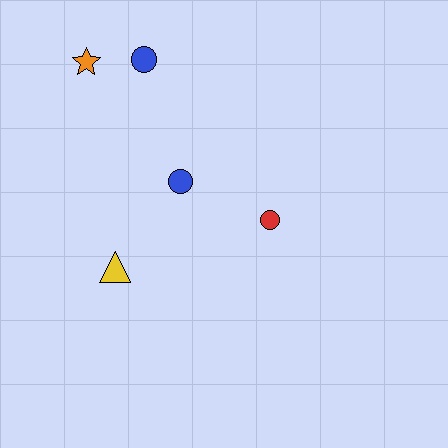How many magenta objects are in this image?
There are no magenta objects.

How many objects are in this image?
There are 5 objects.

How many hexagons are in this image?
There are no hexagons.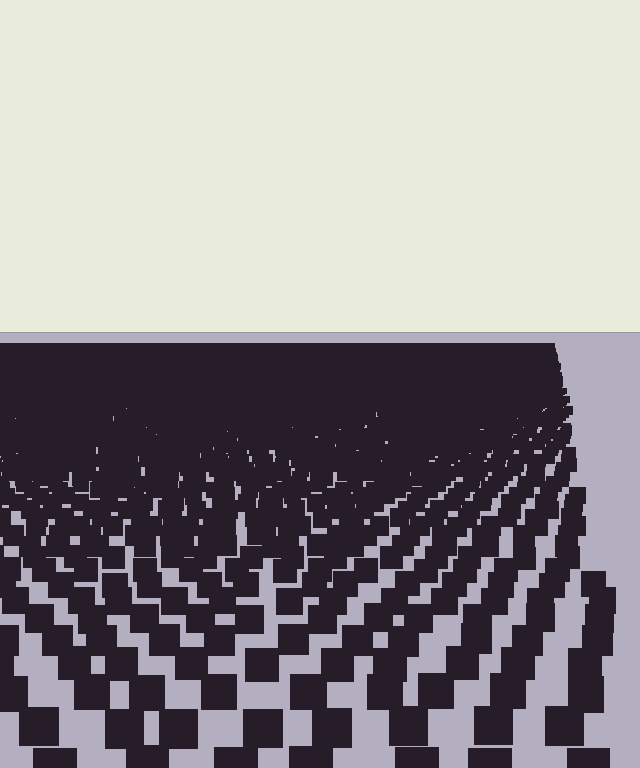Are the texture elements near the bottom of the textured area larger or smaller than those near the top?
Larger. Near the bottom, elements are closer to the viewer and appear at a bigger on-screen size.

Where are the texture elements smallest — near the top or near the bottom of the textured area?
Near the top.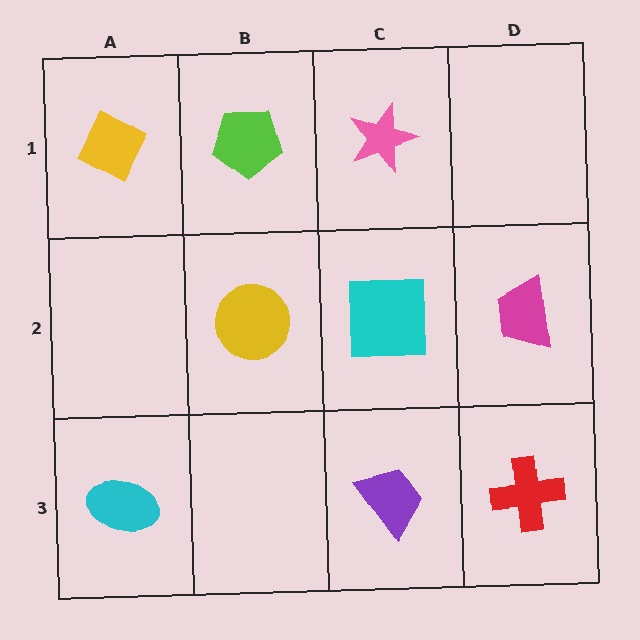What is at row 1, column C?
A pink star.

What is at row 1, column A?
A yellow diamond.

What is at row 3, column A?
A cyan ellipse.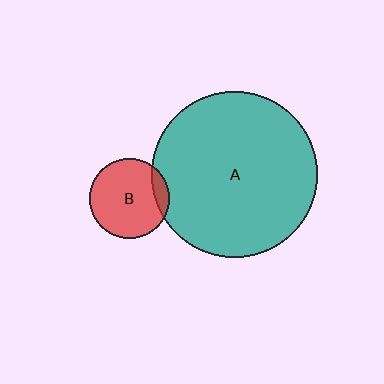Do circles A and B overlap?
Yes.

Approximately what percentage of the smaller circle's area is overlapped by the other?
Approximately 10%.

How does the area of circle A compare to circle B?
Approximately 4.3 times.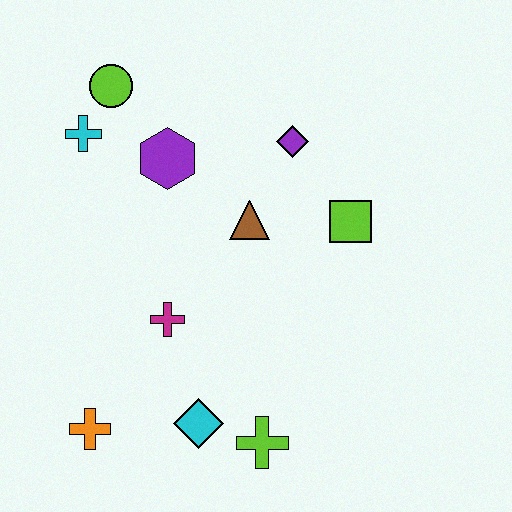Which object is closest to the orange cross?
The cyan diamond is closest to the orange cross.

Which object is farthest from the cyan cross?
The lime cross is farthest from the cyan cross.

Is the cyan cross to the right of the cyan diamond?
No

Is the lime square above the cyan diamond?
Yes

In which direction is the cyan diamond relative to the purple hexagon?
The cyan diamond is below the purple hexagon.